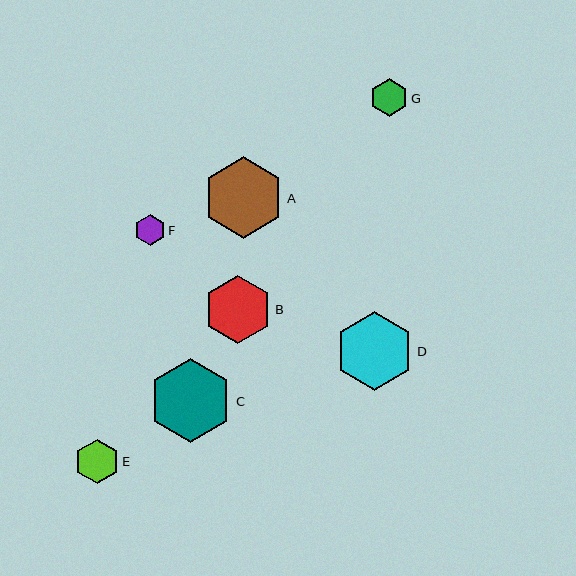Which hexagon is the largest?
Hexagon C is the largest with a size of approximately 84 pixels.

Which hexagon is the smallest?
Hexagon F is the smallest with a size of approximately 31 pixels.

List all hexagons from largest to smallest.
From largest to smallest: C, A, D, B, E, G, F.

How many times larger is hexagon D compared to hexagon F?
Hexagon D is approximately 2.6 times the size of hexagon F.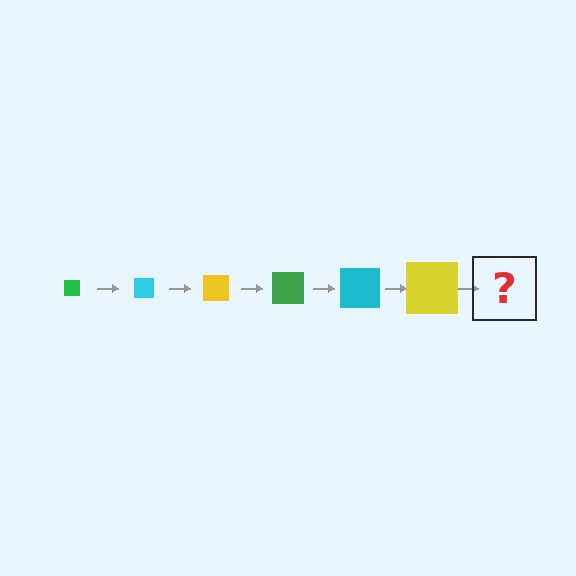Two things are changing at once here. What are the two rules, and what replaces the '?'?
The two rules are that the square grows larger each step and the color cycles through green, cyan, and yellow. The '?' should be a green square, larger than the previous one.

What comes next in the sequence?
The next element should be a green square, larger than the previous one.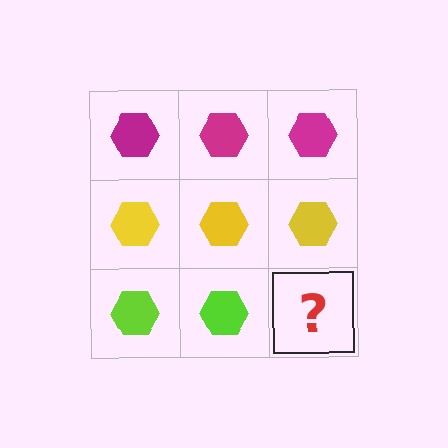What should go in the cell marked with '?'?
The missing cell should contain a lime hexagon.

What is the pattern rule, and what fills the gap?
The rule is that each row has a consistent color. The gap should be filled with a lime hexagon.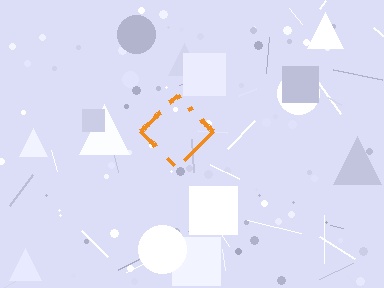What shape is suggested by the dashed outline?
The dashed outline suggests a diamond.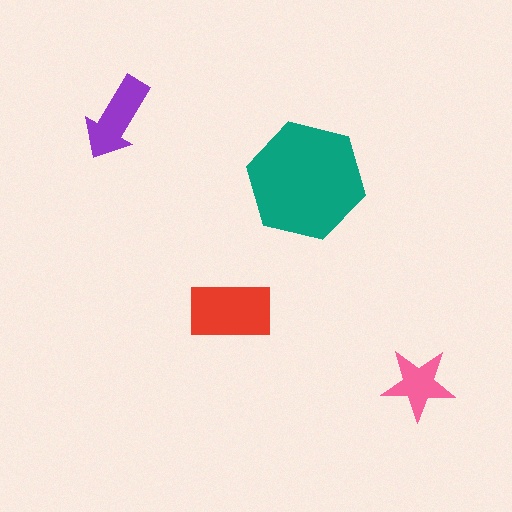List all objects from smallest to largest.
The pink star, the purple arrow, the red rectangle, the teal hexagon.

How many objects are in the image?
There are 4 objects in the image.